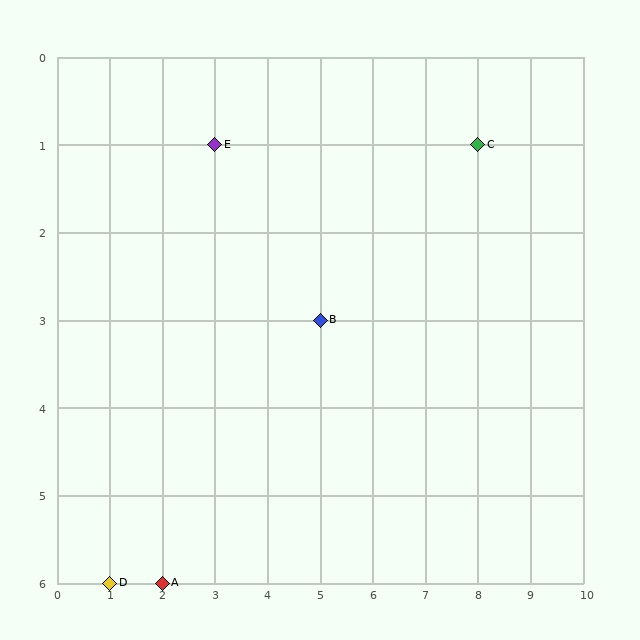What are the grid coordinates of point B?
Point B is at grid coordinates (5, 3).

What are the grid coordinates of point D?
Point D is at grid coordinates (1, 6).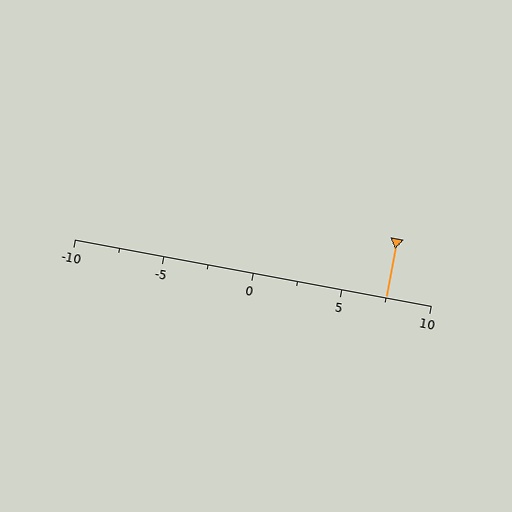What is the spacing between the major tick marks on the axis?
The major ticks are spaced 5 apart.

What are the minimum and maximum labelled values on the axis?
The axis runs from -10 to 10.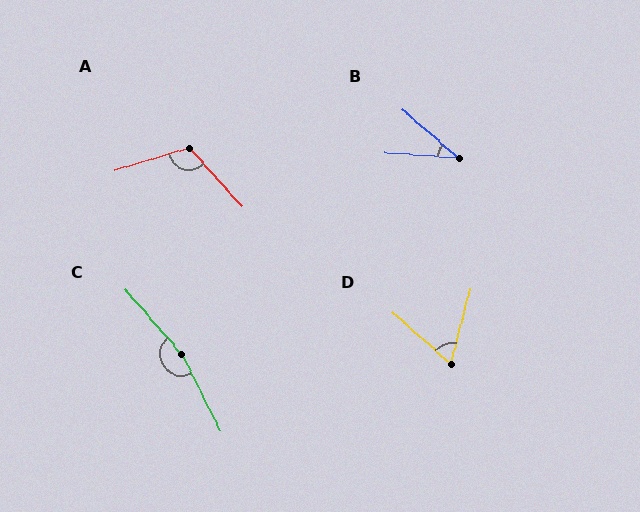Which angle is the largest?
C, at approximately 166 degrees.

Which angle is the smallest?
B, at approximately 36 degrees.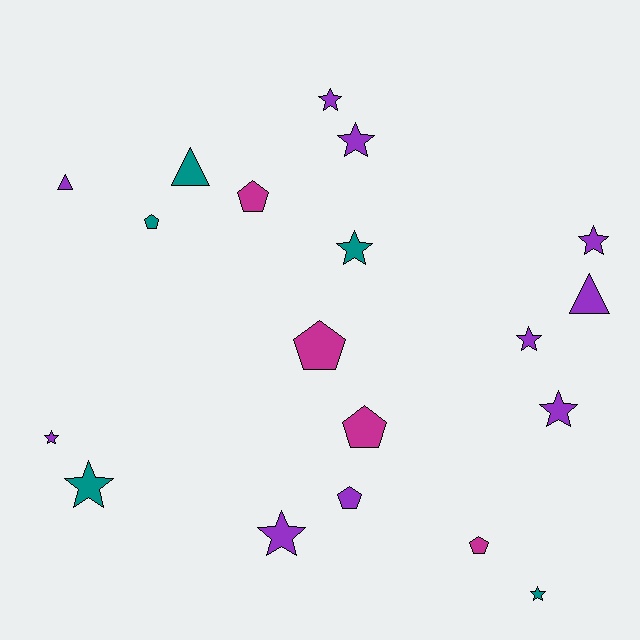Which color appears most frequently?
Purple, with 10 objects.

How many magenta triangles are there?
There are no magenta triangles.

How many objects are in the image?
There are 19 objects.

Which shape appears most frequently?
Star, with 10 objects.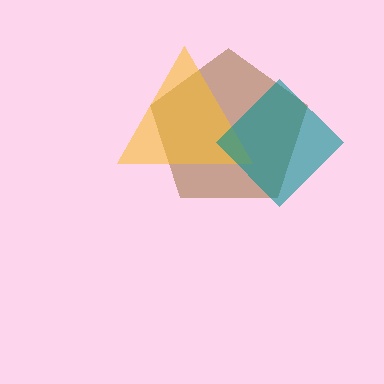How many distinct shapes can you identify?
There are 3 distinct shapes: a brown pentagon, a yellow triangle, a teal diamond.